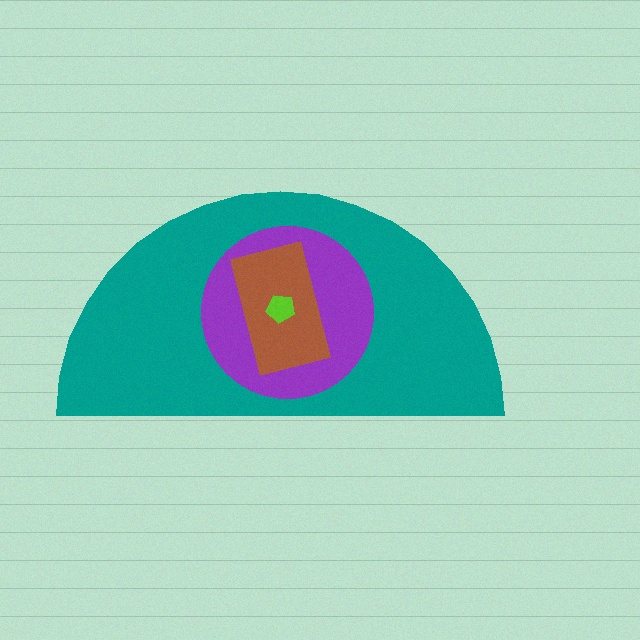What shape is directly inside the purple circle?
The brown rectangle.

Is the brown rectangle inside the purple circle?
Yes.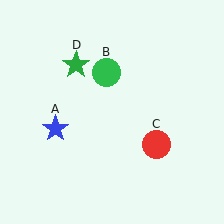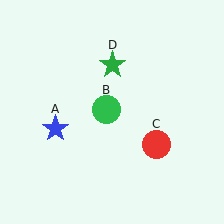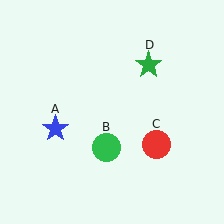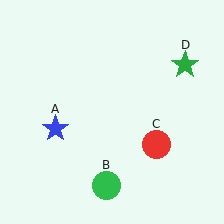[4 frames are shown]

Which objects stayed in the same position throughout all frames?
Blue star (object A) and red circle (object C) remained stationary.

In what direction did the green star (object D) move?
The green star (object D) moved right.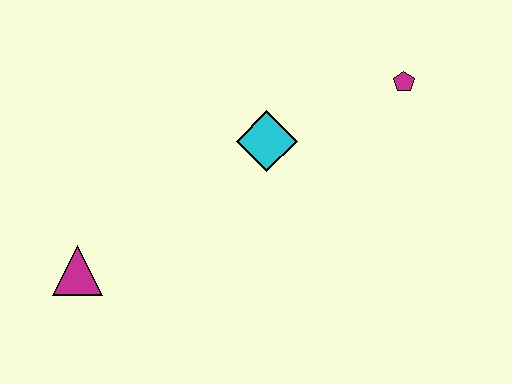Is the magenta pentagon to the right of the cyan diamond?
Yes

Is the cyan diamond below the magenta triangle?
No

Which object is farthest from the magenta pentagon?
The magenta triangle is farthest from the magenta pentagon.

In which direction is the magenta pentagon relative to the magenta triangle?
The magenta pentagon is to the right of the magenta triangle.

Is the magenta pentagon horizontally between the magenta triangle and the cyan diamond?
No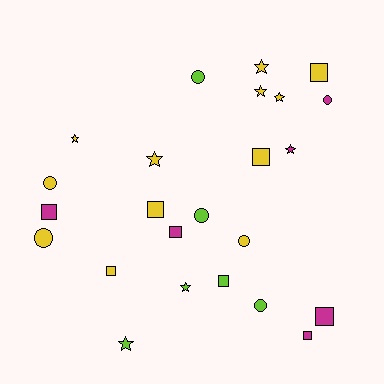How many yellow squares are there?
There are 4 yellow squares.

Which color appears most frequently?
Yellow, with 12 objects.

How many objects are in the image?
There are 24 objects.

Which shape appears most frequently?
Square, with 9 objects.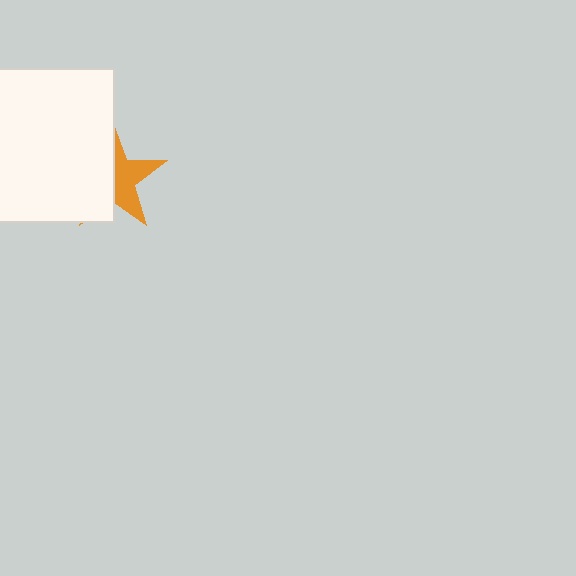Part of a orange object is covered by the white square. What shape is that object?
It is a star.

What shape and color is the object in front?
The object in front is a white square.